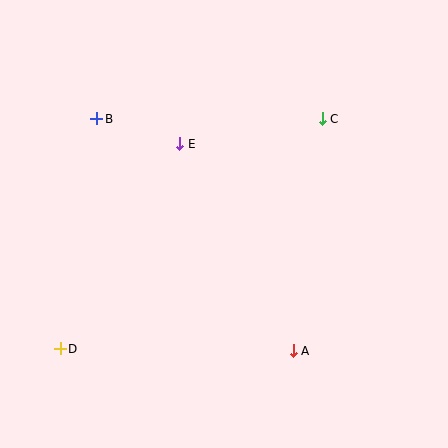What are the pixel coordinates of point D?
Point D is at (60, 349).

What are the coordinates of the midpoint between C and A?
The midpoint between C and A is at (308, 235).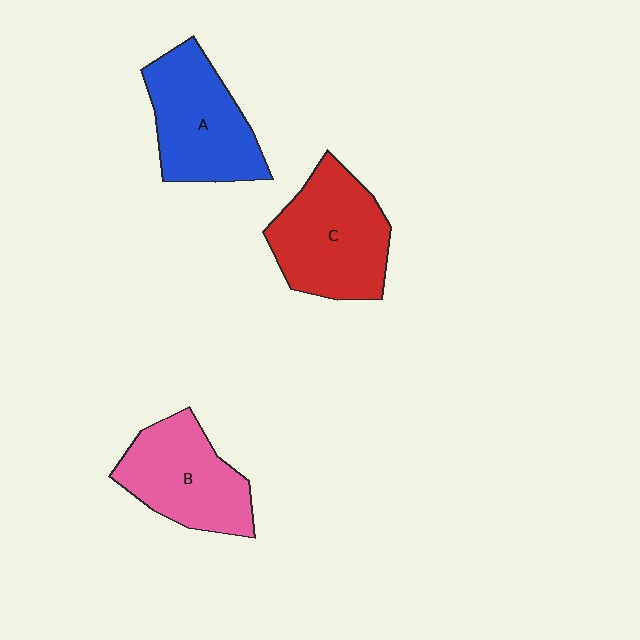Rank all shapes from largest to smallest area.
From largest to smallest: C (red), A (blue), B (pink).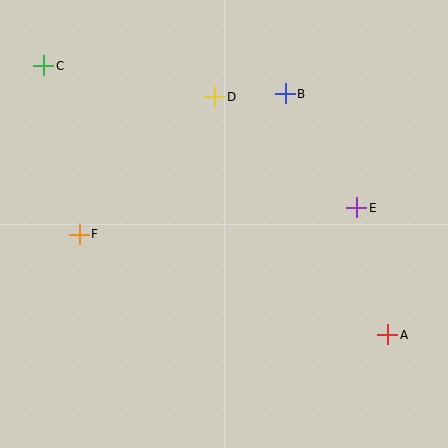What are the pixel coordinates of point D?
Point D is at (215, 97).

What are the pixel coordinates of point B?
Point B is at (285, 94).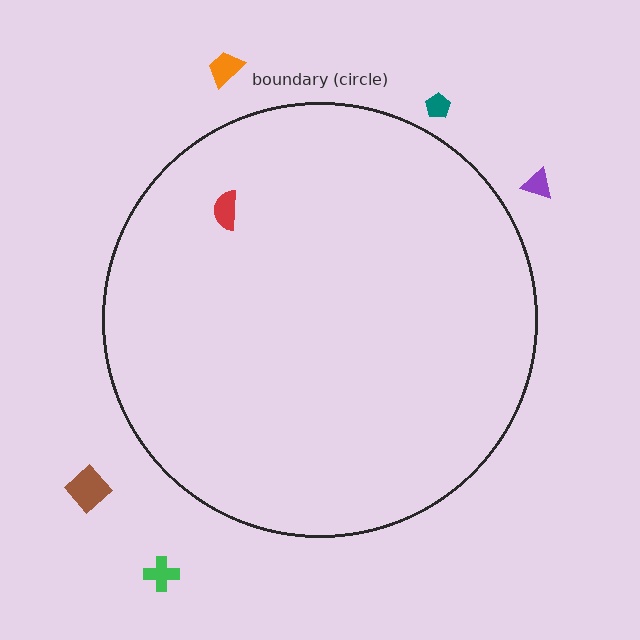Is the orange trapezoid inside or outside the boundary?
Outside.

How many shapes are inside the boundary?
1 inside, 5 outside.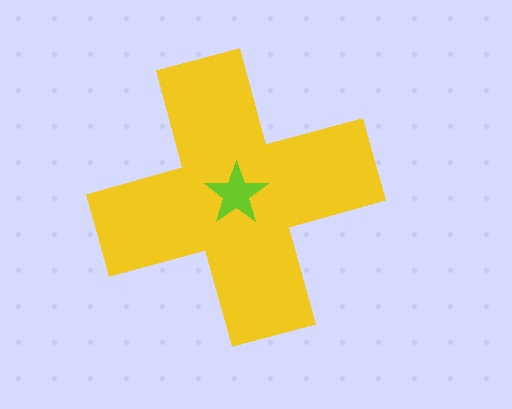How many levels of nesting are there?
2.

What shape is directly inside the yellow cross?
The lime star.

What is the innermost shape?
The lime star.